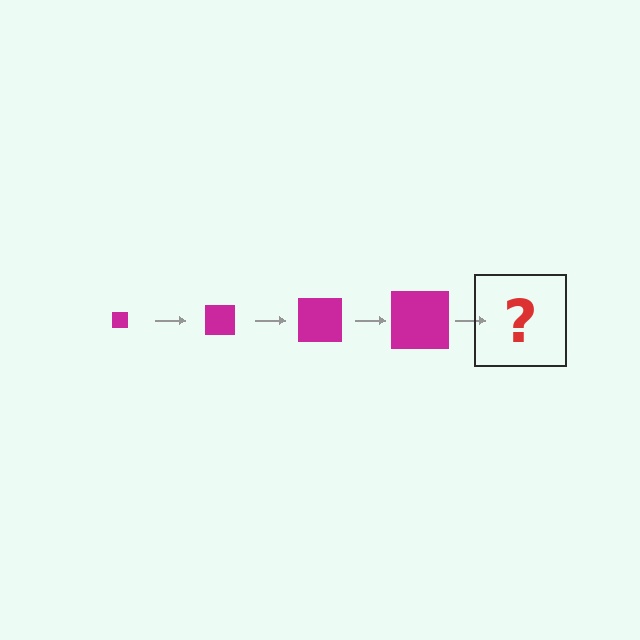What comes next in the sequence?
The next element should be a magenta square, larger than the previous one.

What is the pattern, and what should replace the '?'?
The pattern is that the square gets progressively larger each step. The '?' should be a magenta square, larger than the previous one.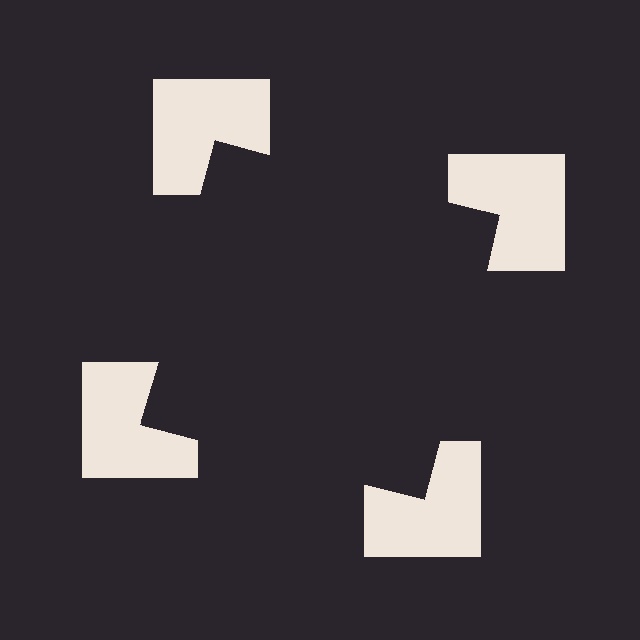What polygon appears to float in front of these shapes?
An illusory square — its edges are inferred from the aligned wedge cuts in the notched squares, not physically drawn.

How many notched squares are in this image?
There are 4 — one at each vertex of the illusory square.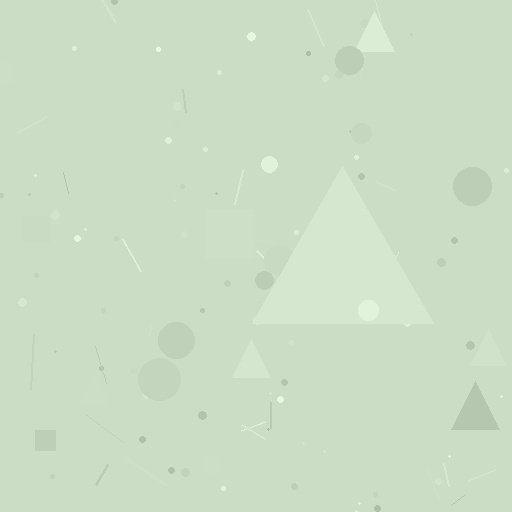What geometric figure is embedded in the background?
A triangle is embedded in the background.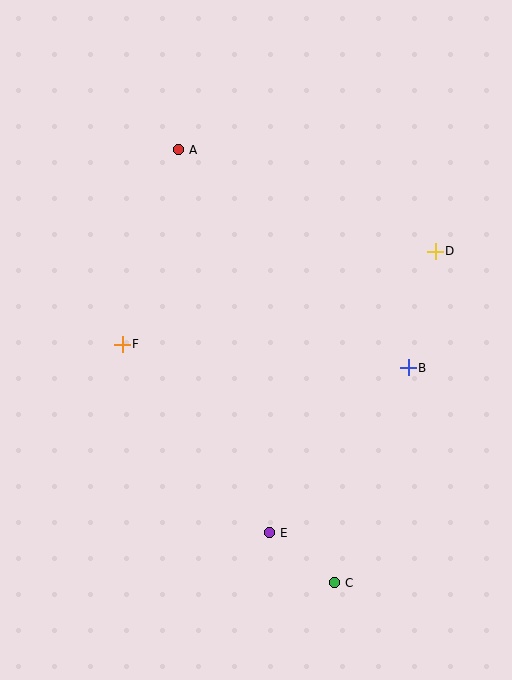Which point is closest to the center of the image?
Point F at (122, 344) is closest to the center.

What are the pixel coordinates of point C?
Point C is at (335, 583).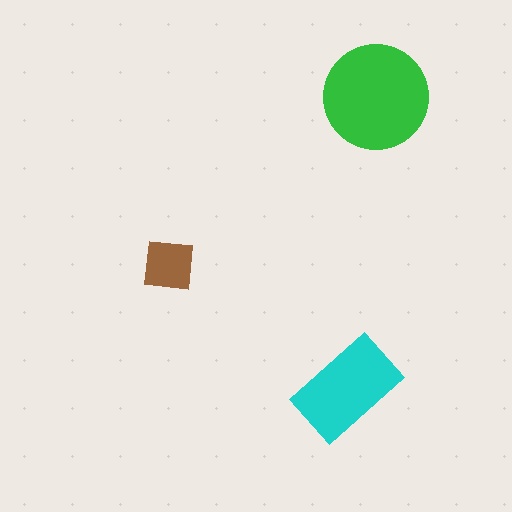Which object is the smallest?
The brown square.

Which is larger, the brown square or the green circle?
The green circle.